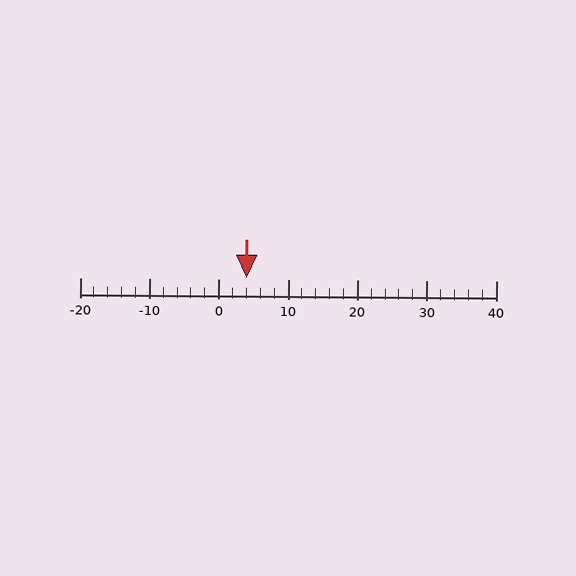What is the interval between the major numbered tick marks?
The major tick marks are spaced 10 units apart.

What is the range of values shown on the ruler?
The ruler shows values from -20 to 40.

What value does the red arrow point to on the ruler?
The red arrow points to approximately 4.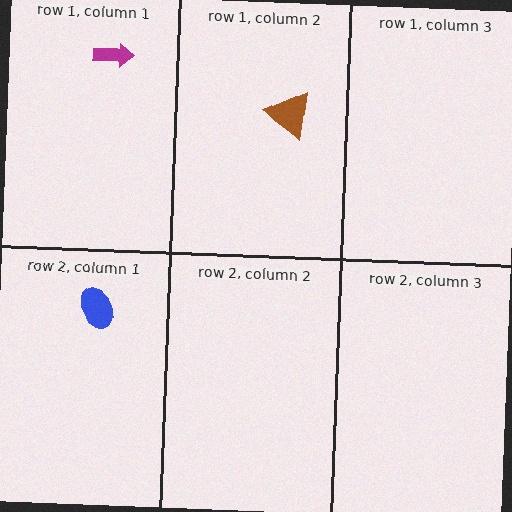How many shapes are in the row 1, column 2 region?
1.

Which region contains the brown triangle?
The row 1, column 2 region.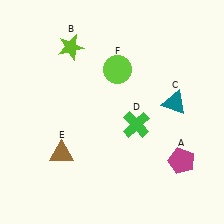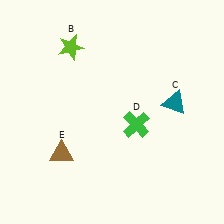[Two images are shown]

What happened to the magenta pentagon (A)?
The magenta pentagon (A) was removed in Image 2. It was in the bottom-right area of Image 1.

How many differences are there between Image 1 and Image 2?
There are 2 differences between the two images.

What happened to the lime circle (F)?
The lime circle (F) was removed in Image 2. It was in the top-right area of Image 1.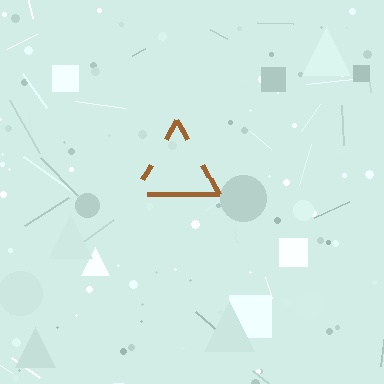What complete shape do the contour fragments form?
The contour fragments form a triangle.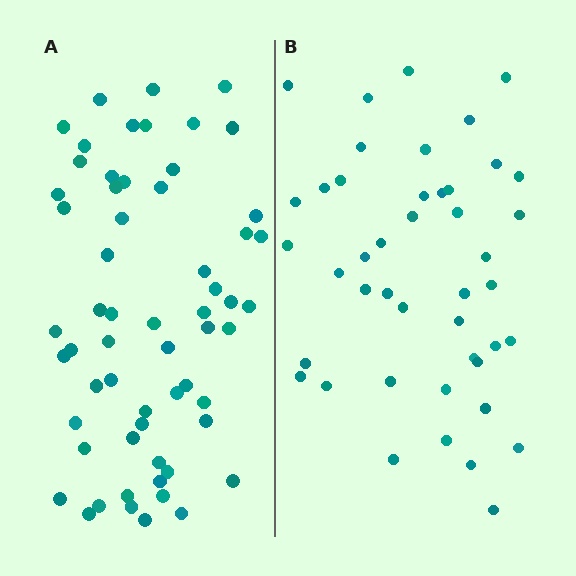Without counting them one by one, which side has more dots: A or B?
Region A (the left region) has more dots.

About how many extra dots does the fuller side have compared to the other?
Region A has approximately 15 more dots than region B.